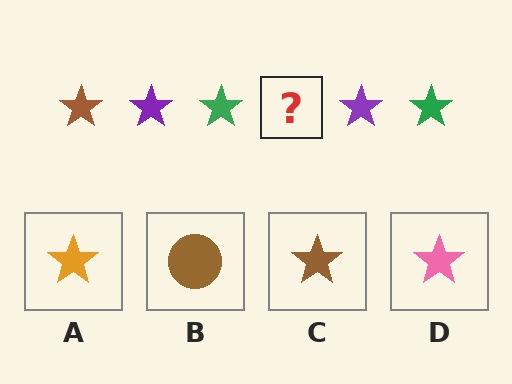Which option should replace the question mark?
Option C.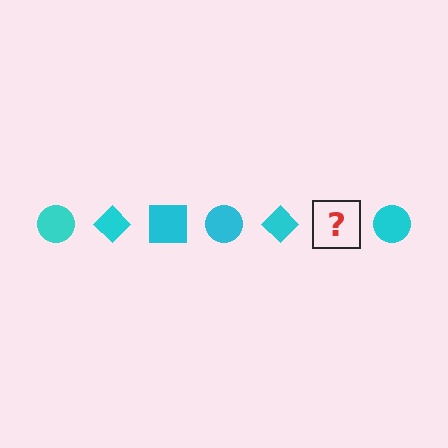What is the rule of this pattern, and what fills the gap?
The rule is that the pattern cycles through circle, diamond, square shapes in cyan. The gap should be filled with a cyan square.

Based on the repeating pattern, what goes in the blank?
The blank should be a cyan square.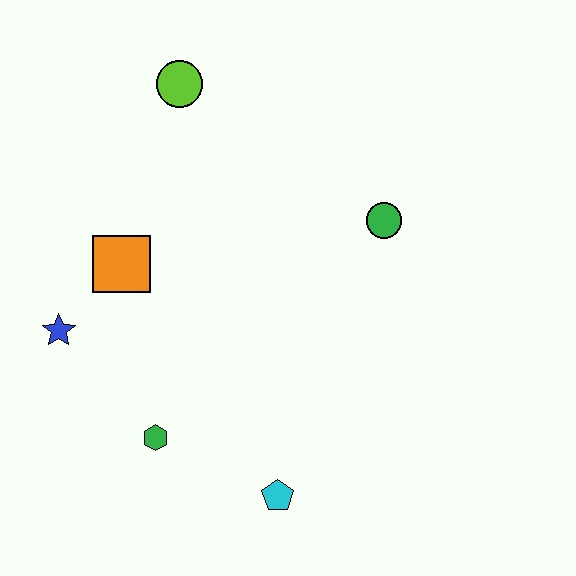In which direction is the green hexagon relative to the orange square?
The green hexagon is below the orange square.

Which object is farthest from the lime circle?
The cyan pentagon is farthest from the lime circle.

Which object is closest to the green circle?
The lime circle is closest to the green circle.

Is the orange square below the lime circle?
Yes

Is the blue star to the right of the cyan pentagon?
No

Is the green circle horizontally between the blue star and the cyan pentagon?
No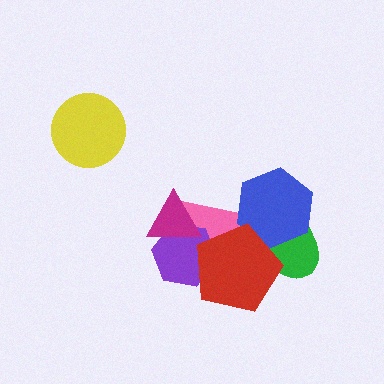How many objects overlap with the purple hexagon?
3 objects overlap with the purple hexagon.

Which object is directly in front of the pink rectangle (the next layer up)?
The blue hexagon is directly in front of the pink rectangle.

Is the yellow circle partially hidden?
No, no other shape covers it.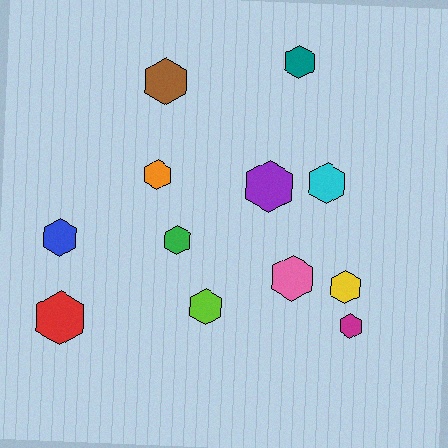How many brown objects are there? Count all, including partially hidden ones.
There is 1 brown object.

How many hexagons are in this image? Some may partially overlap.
There are 12 hexagons.